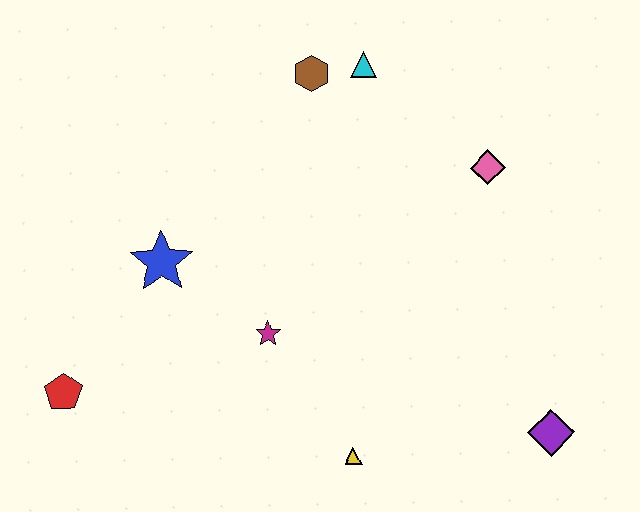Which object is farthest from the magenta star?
The purple diamond is farthest from the magenta star.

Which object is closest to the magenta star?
The blue star is closest to the magenta star.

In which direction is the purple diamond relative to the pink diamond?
The purple diamond is below the pink diamond.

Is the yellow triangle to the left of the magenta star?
No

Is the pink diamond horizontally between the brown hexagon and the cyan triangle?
No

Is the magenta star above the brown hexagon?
No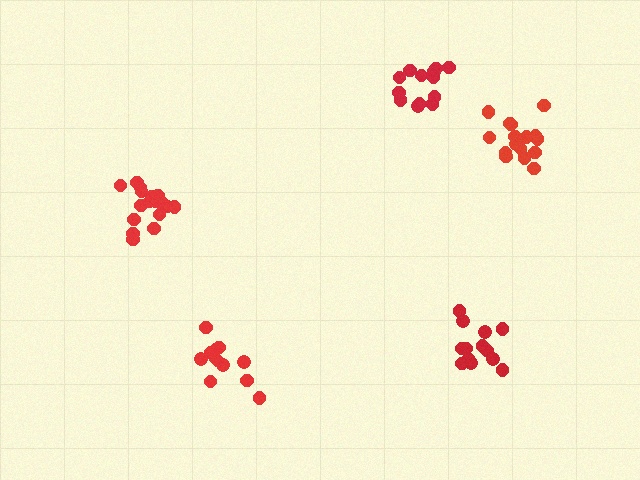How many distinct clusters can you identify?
There are 5 distinct clusters.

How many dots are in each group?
Group 1: 13 dots, Group 2: 16 dots, Group 3: 13 dots, Group 4: 18 dots, Group 5: 13 dots (73 total).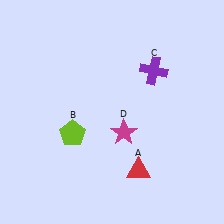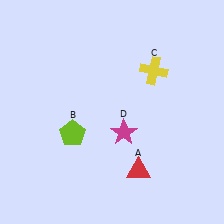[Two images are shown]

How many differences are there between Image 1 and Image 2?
There is 1 difference between the two images.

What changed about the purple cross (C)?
In Image 1, C is purple. In Image 2, it changed to yellow.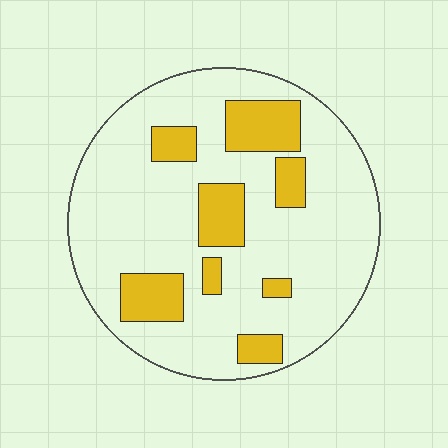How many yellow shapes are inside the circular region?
8.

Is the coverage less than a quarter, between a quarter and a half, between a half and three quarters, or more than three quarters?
Less than a quarter.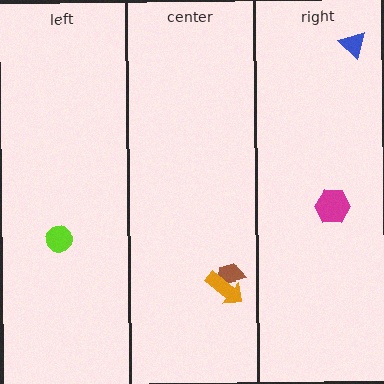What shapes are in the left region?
The lime circle.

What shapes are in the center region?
The brown trapezoid, the orange arrow.